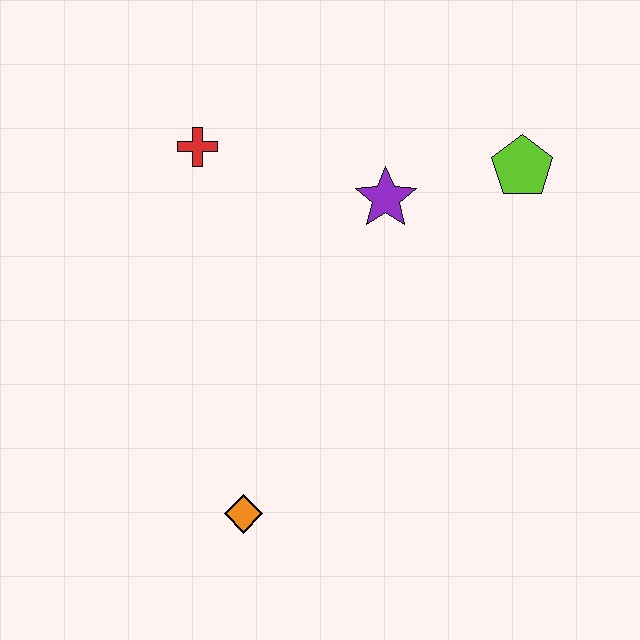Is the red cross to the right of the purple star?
No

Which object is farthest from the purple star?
The orange diamond is farthest from the purple star.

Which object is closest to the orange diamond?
The purple star is closest to the orange diamond.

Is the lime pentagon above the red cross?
No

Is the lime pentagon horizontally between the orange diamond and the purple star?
No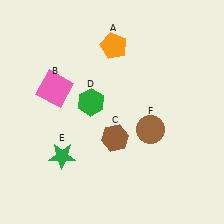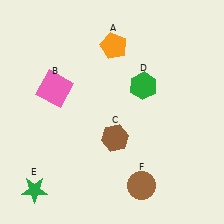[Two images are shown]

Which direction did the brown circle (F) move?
The brown circle (F) moved down.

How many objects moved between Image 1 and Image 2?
3 objects moved between the two images.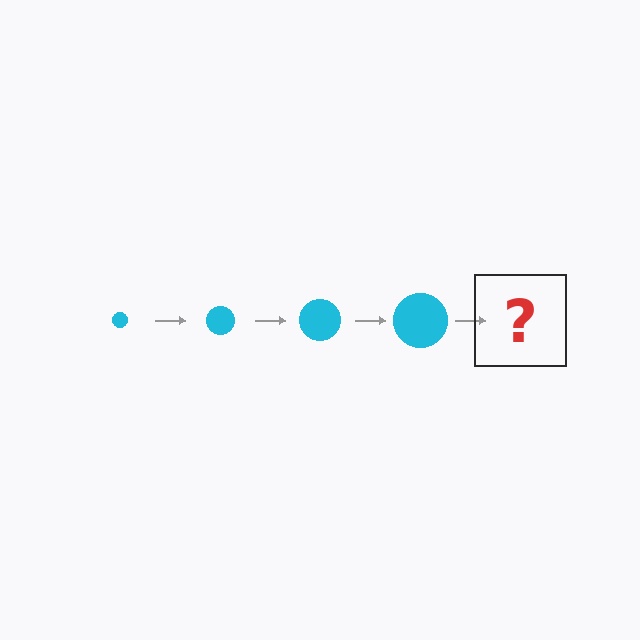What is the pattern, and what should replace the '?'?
The pattern is that the circle gets progressively larger each step. The '?' should be a cyan circle, larger than the previous one.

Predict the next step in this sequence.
The next step is a cyan circle, larger than the previous one.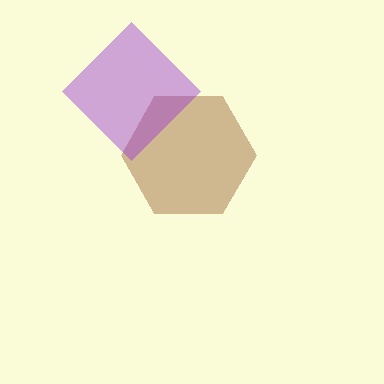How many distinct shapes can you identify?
There are 2 distinct shapes: a brown hexagon, a purple diamond.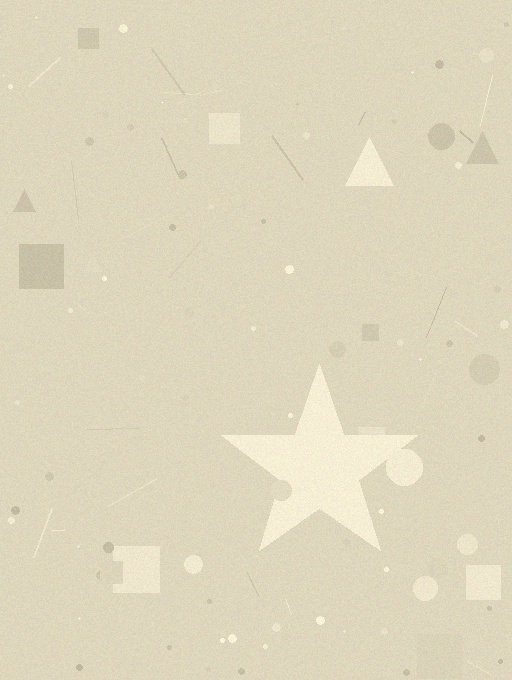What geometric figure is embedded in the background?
A star is embedded in the background.